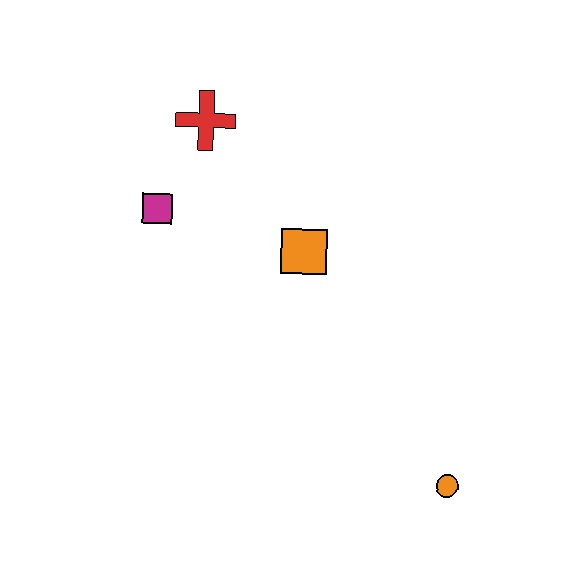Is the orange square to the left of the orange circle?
Yes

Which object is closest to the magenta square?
The red cross is closest to the magenta square.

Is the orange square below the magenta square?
Yes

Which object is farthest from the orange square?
The orange circle is farthest from the orange square.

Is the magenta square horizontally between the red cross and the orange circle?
No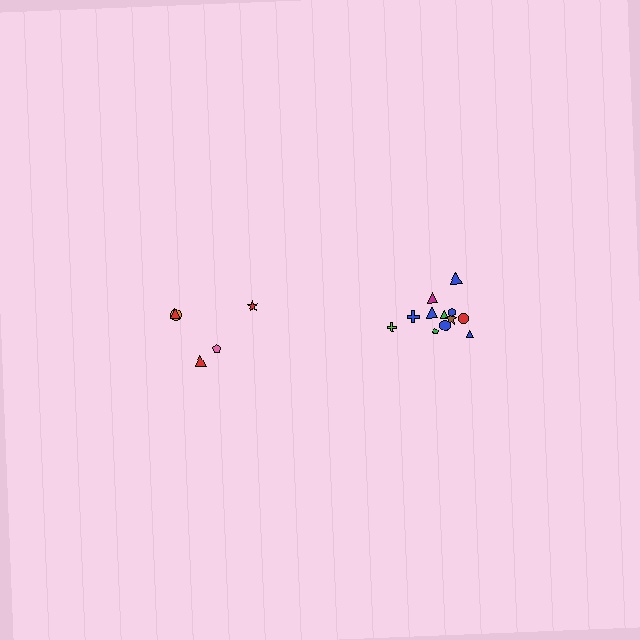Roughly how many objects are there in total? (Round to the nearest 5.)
Roughly 15 objects in total.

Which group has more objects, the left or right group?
The right group.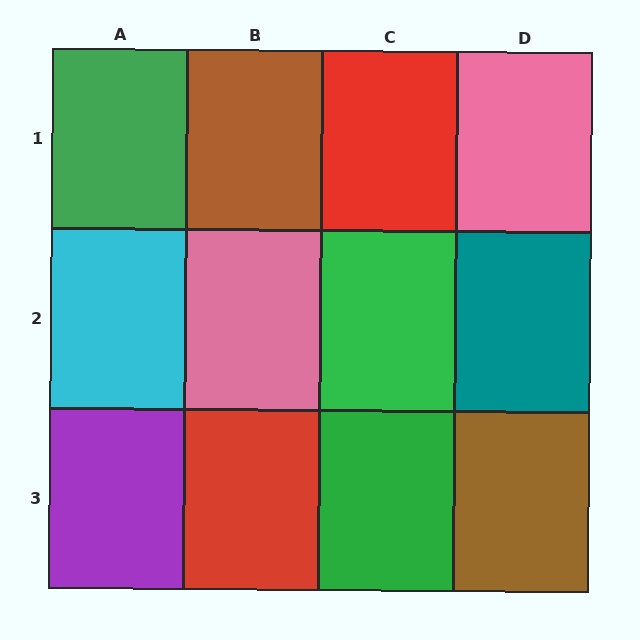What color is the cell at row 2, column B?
Pink.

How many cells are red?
2 cells are red.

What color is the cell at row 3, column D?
Brown.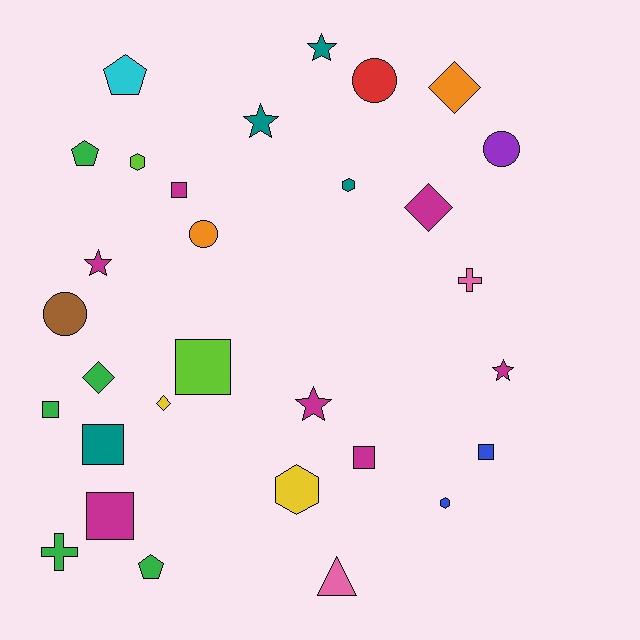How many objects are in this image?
There are 30 objects.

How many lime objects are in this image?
There are 2 lime objects.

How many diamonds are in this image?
There are 4 diamonds.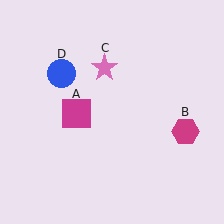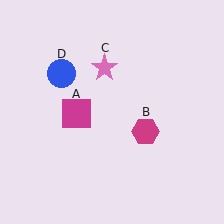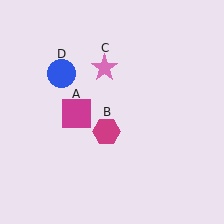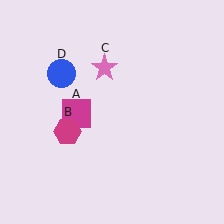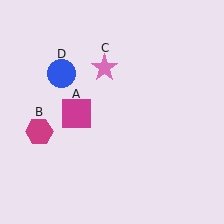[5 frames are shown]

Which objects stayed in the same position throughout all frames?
Magenta square (object A) and pink star (object C) and blue circle (object D) remained stationary.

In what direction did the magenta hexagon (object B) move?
The magenta hexagon (object B) moved left.